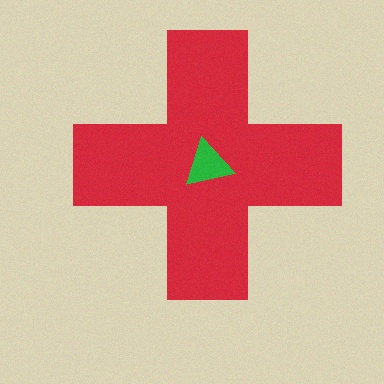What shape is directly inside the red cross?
The green triangle.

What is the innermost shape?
The green triangle.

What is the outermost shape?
The red cross.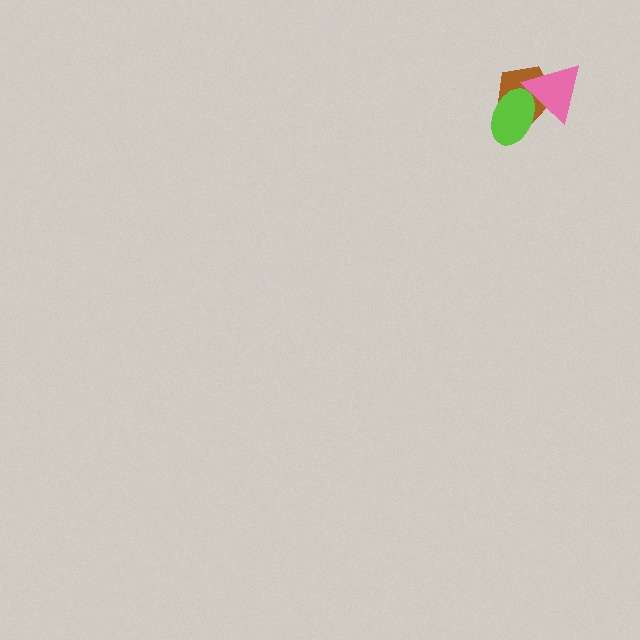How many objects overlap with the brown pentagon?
2 objects overlap with the brown pentagon.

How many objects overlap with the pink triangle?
2 objects overlap with the pink triangle.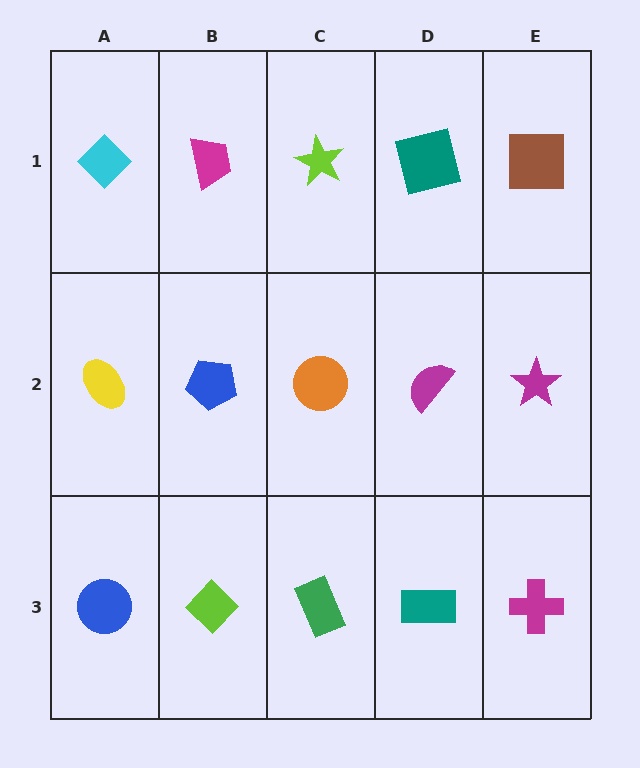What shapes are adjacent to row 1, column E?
A magenta star (row 2, column E), a teal square (row 1, column D).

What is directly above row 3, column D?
A magenta semicircle.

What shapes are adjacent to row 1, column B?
A blue pentagon (row 2, column B), a cyan diamond (row 1, column A), a lime star (row 1, column C).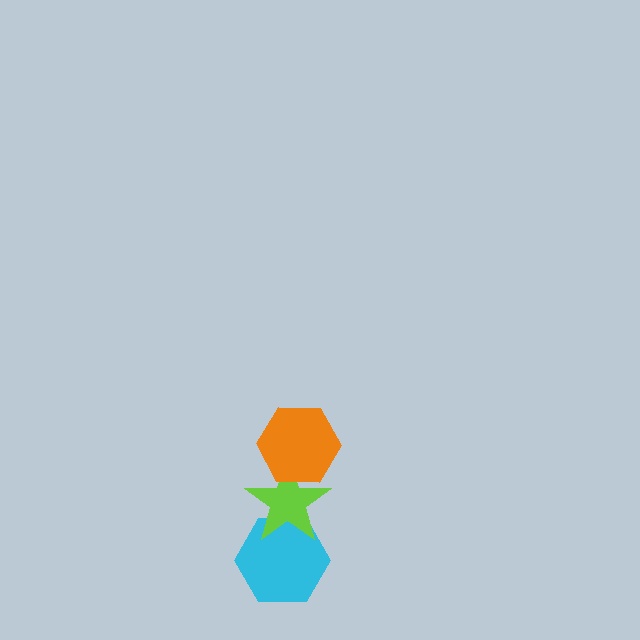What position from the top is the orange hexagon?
The orange hexagon is 1st from the top.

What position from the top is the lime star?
The lime star is 2nd from the top.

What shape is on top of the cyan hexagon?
The lime star is on top of the cyan hexagon.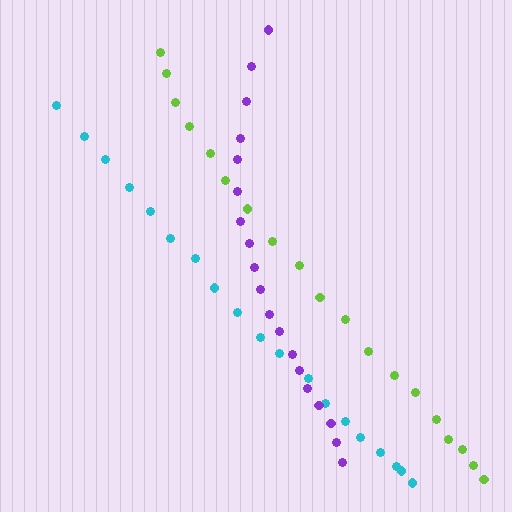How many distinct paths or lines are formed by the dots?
There are 3 distinct paths.